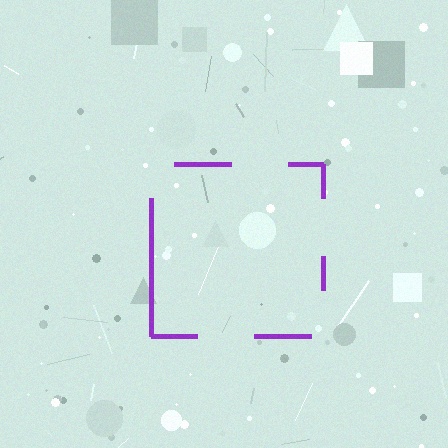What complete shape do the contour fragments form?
The contour fragments form a square.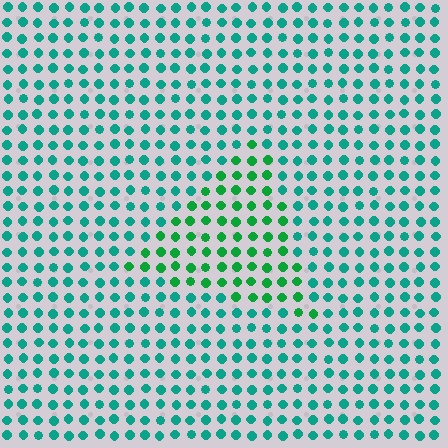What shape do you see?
I see a triangle.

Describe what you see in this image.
The image is filled with small teal elements in a uniform arrangement. A triangle-shaped region is visible where the elements are tinted to a slightly different hue, forming a subtle color boundary.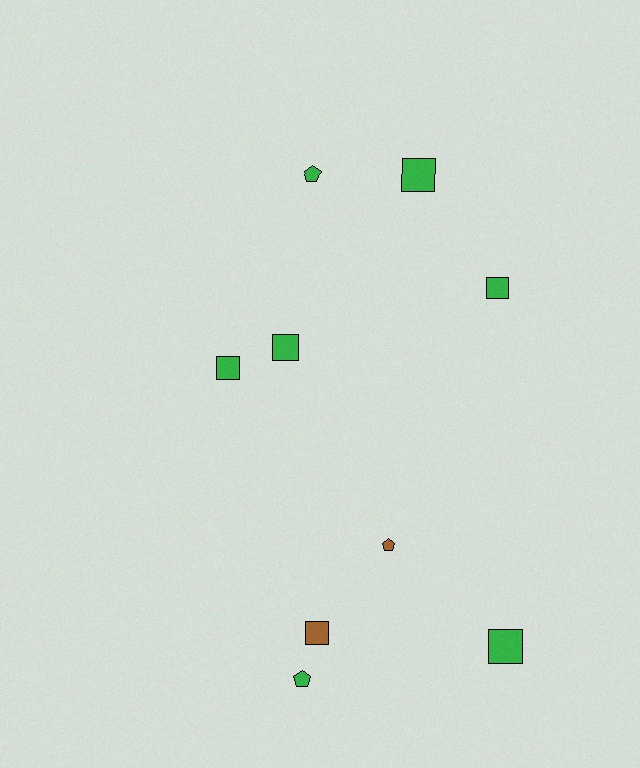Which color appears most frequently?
Green, with 7 objects.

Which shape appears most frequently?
Square, with 6 objects.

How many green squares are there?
There are 5 green squares.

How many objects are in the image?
There are 9 objects.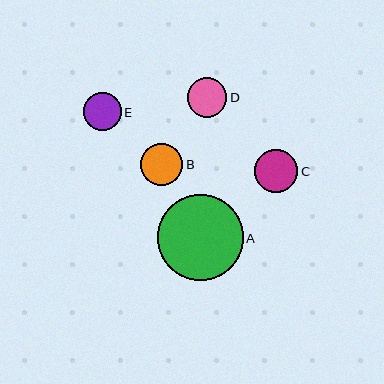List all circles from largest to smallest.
From largest to smallest: A, C, B, D, E.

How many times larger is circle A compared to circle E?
Circle A is approximately 2.3 times the size of circle E.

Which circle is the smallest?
Circle E is the smallest with a size of approximately 38 pixels.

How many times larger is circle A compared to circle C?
Circle A is approximately 2.0 times the size of circle C.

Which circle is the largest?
Circle A is the largest with a size of approximately 86 pixels.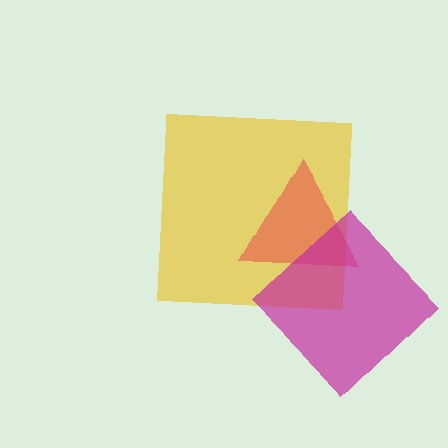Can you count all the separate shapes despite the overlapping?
Yes, there are 3 separate shapes.